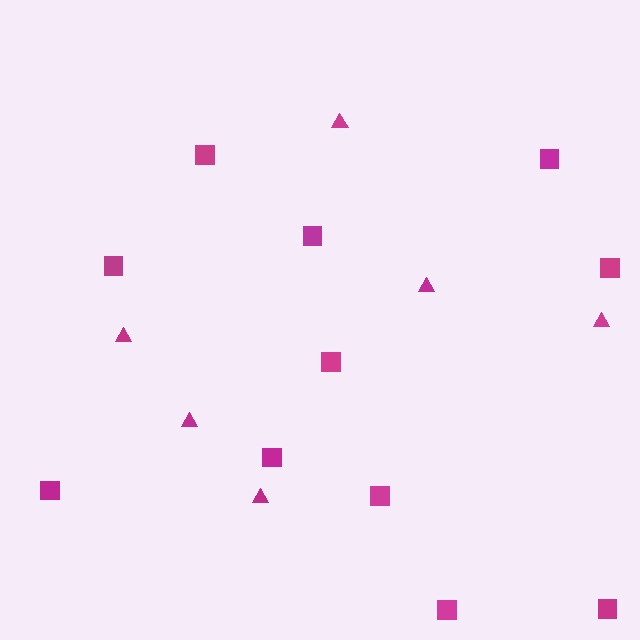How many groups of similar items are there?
There are 2 groups: one group of triangles (6) and one group of squares (11).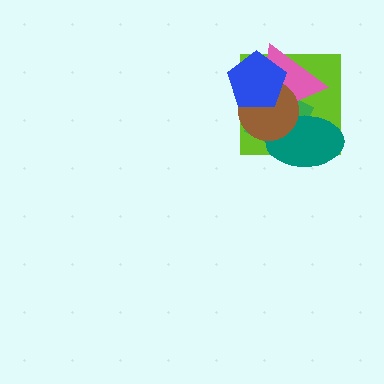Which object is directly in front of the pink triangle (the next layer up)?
The teal ellipse is directly in front of the pink triangle.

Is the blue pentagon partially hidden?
No, no other shape covers it.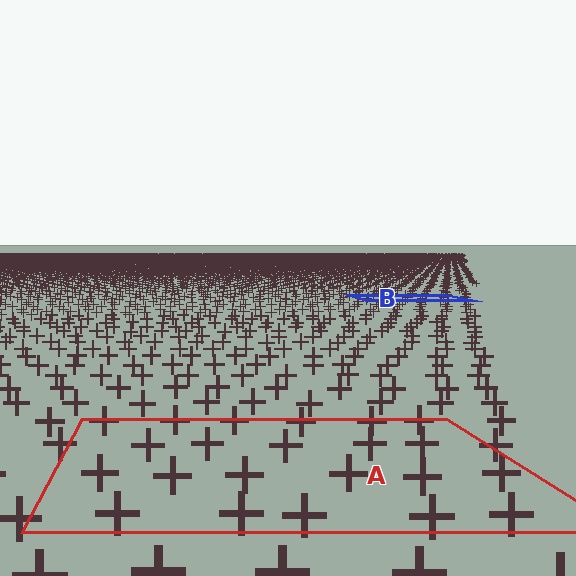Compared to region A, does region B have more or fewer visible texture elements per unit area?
Region B has more texture elements per unit area — they are packed more densely because it is farther away.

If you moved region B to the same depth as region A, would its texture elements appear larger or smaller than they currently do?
They would appear larger. At a closer depth, the same texture elements are projected at a bigger on-screen size.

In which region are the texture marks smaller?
The texture marks are smaller in region B, because it is farther away.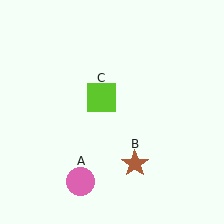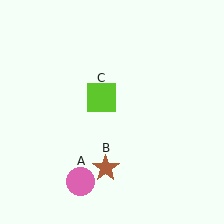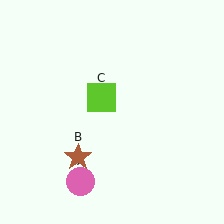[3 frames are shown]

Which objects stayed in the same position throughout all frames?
Pink circle (object A) and lime square (object C) remained stationary.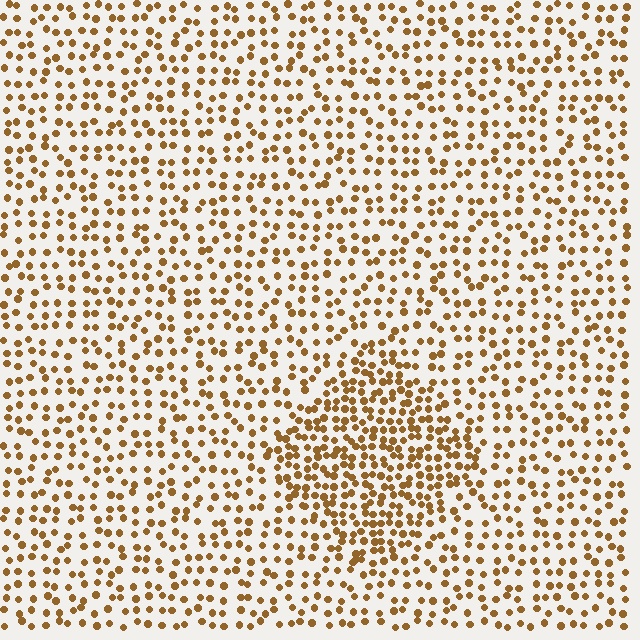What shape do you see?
I see a diamond.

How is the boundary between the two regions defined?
The boundary is defined by a change in element density (approximately 1.9x ratio). All elements are the same color, size, and shape.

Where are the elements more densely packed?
The elements are more densely packed inside the diamond boundary.